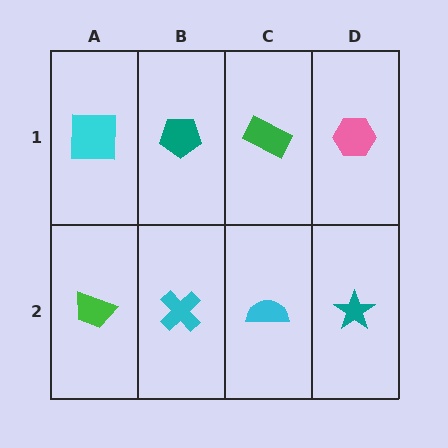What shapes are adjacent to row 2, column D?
A pink hexagon (row 1, column D), a cyan semicircle (row 2, column C).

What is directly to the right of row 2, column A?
A cyan cross.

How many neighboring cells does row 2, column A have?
2.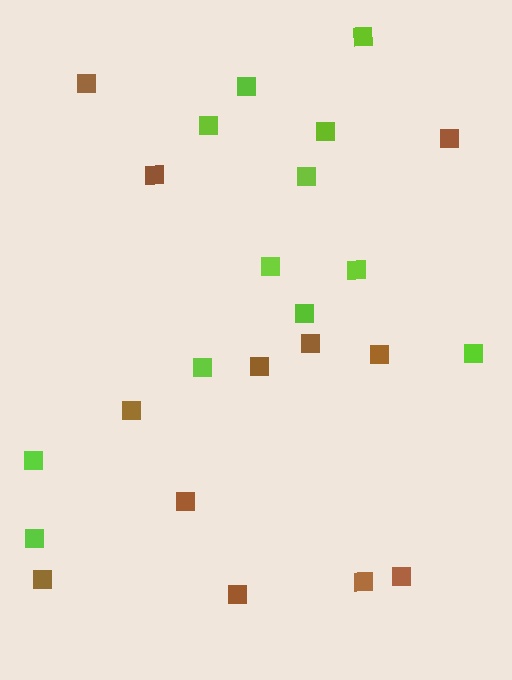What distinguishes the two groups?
There are 2 groups: one group of brown squares (12) and one group of lime squares (12).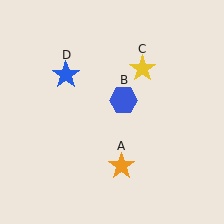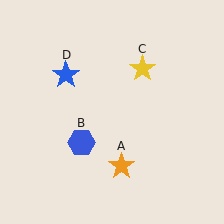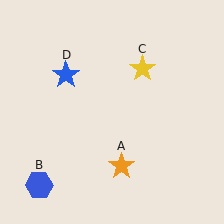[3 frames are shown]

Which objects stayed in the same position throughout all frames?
Orange star (object A) and yellow star (object C) and blue star (object D) remained stationary.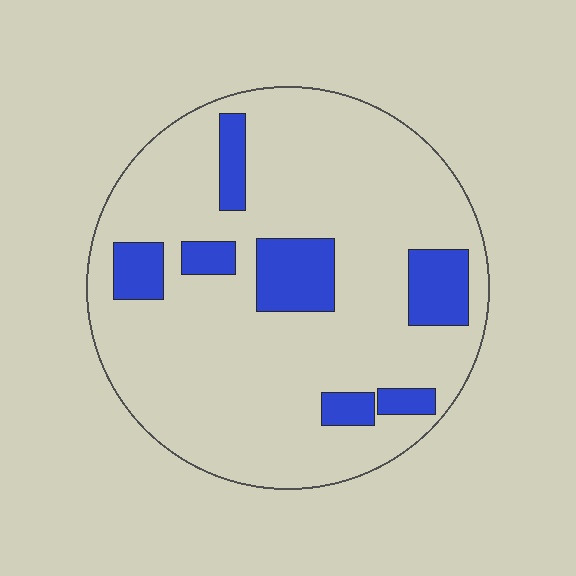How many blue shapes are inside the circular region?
7.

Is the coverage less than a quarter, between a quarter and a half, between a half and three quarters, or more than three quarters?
Less than a quarter.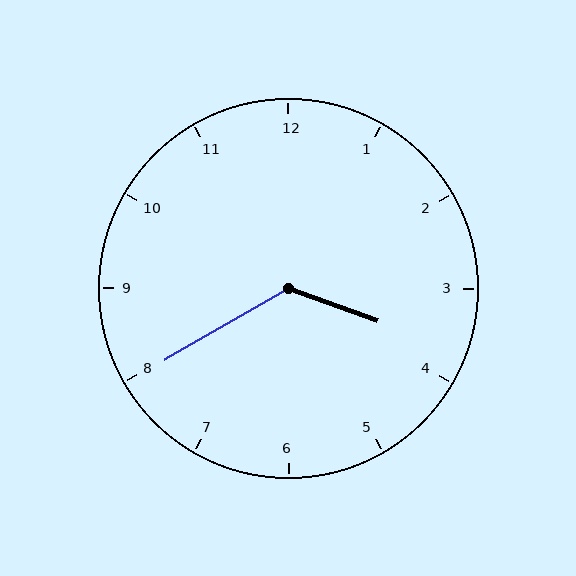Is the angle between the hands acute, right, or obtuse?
It is obtuse.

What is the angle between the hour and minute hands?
Approximately 130 degrees.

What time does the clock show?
3:40.